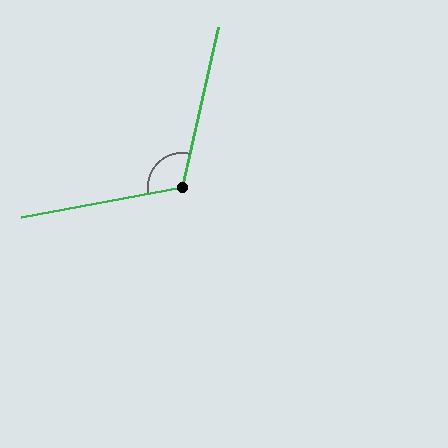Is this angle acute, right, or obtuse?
It is obtuse.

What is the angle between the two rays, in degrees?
Approximately 113 degrees.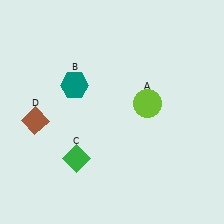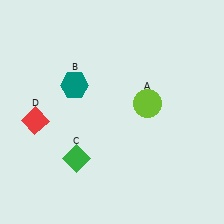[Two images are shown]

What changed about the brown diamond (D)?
In Image 1, D is brown. In Image 2, it changed to red.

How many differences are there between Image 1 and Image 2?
There is 1 difference between the two images.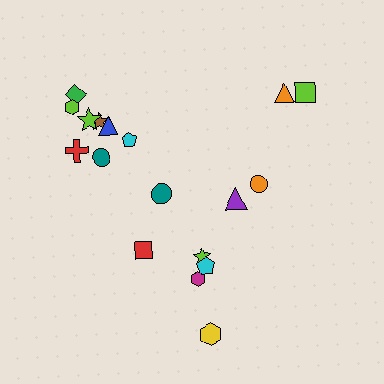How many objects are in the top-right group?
There are 4 objects.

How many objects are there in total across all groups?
There are 18 objects.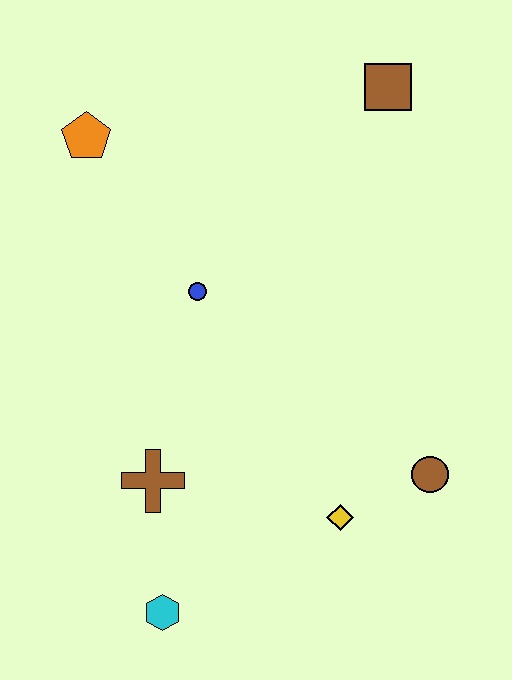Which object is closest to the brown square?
The blue circle is closest to the brown square.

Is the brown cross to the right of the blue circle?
No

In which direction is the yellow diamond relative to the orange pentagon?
The yellow diamond is below the orange pentagon.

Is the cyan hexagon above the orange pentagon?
No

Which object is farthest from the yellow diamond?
The orange pentagon is farthest from the yellow diamond.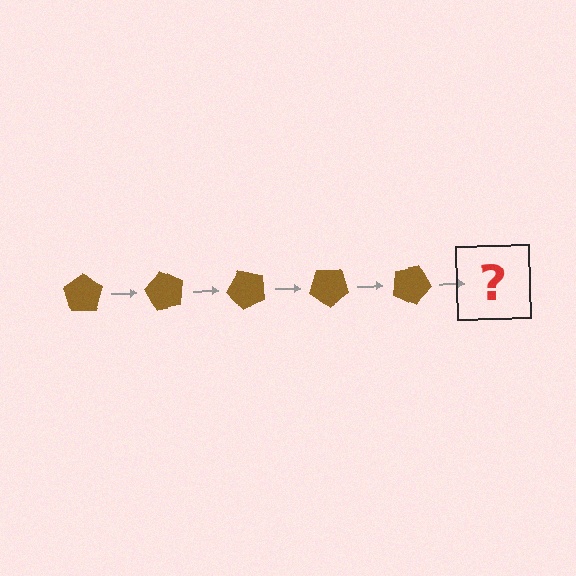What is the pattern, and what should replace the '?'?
The pattern is that the pentagon rotates 60 degrees each step. The '?' should be a brown pentagon rotated 300 degrees.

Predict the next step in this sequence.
The next step is a brown pentagon rotated 300 degrees.